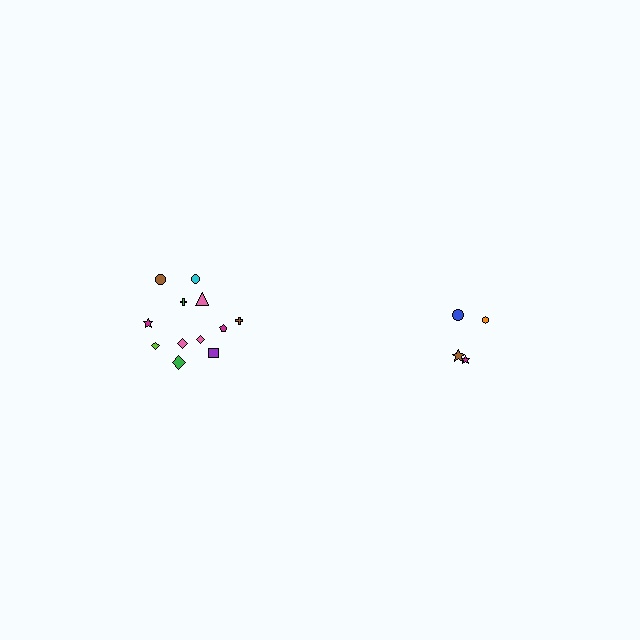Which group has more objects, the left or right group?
The left group.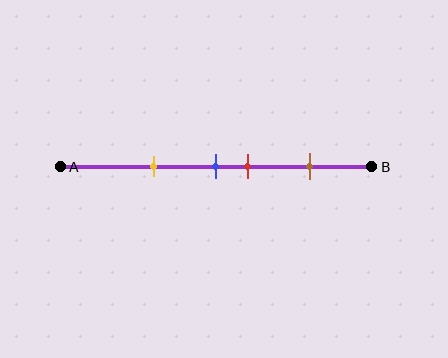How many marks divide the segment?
There are 4 marks dividing the segment.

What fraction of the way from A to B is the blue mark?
The blue mark is approximately 50% (0.5) of the way from A to B.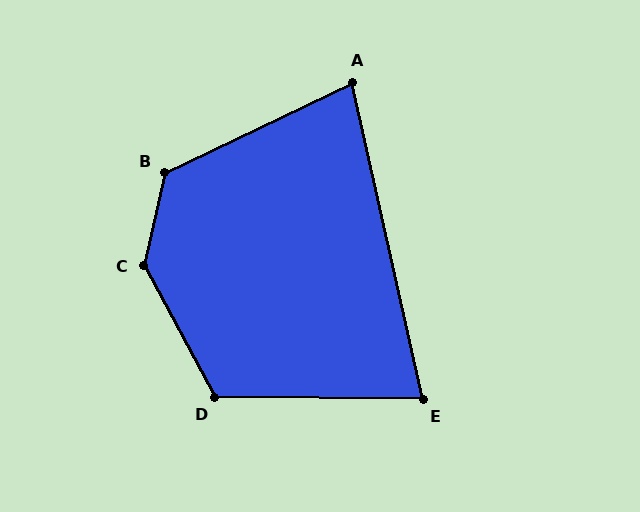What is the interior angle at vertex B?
Approximately 128 degrees (obtuse).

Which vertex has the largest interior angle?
C, at approximately 139 degrees.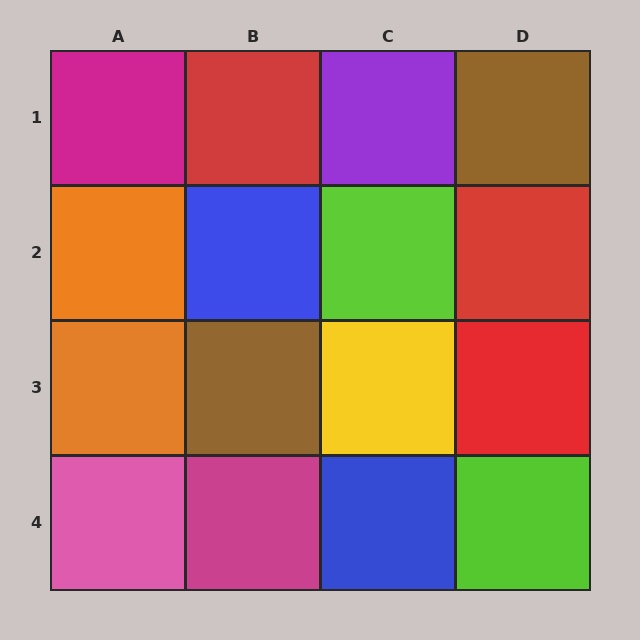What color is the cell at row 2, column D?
Red.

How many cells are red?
3 cells are red.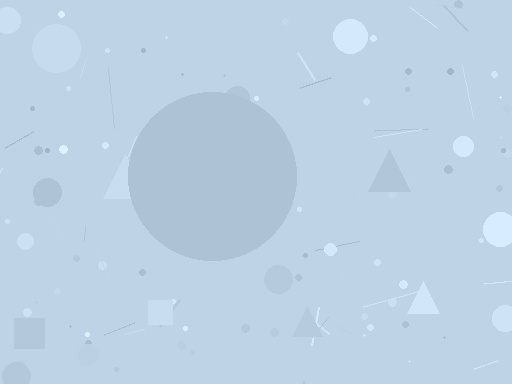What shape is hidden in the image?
A circle is hidden in the image.